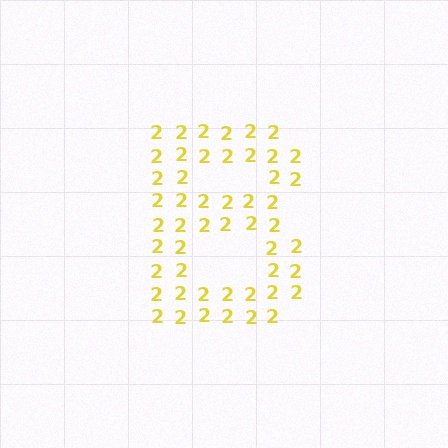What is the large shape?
The large shape is the letter B.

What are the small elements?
The small elements are digit 2's.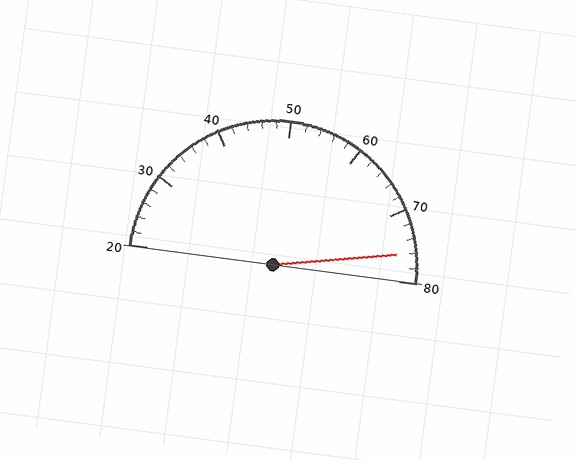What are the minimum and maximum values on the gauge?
The gauge ranges from 20 to 80.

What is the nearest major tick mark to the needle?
The nearest major tick mark is 80.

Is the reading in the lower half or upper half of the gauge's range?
The reading is in the upper half of the range (20 to 80).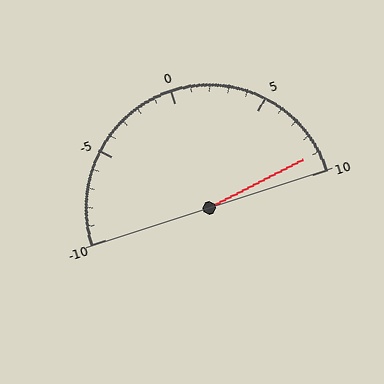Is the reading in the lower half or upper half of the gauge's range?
The reading is in the upper half of the range (-10 to 10).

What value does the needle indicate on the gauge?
The needle indicates approximately 9.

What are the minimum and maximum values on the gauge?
The gauge ranges from -10 to 10.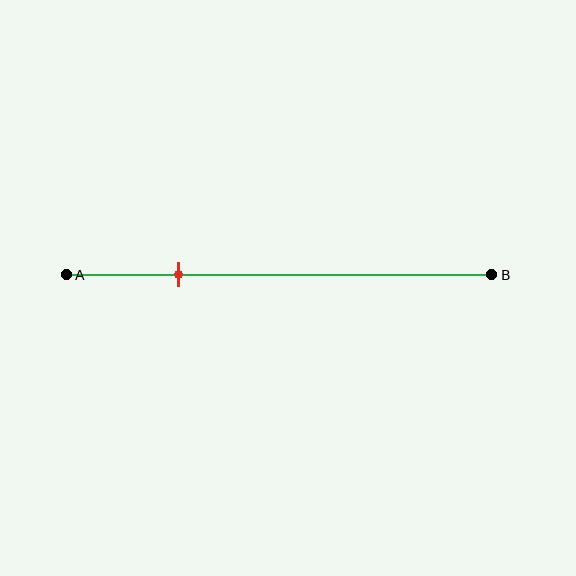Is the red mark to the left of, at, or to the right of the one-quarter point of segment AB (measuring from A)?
The red mark is approximately at the one-quarter point of segment AB.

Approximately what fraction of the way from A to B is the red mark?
The red mark is approximately 25% of the way from A to B.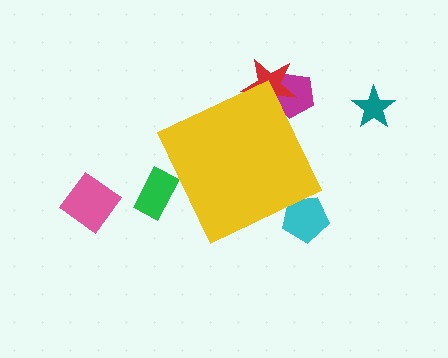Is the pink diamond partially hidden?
No, the pink diamond is fully visible.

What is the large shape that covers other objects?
A yellow diamond.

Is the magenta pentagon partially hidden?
Yes, the magenta pentagon is partially hidden behind the yellow diamond.